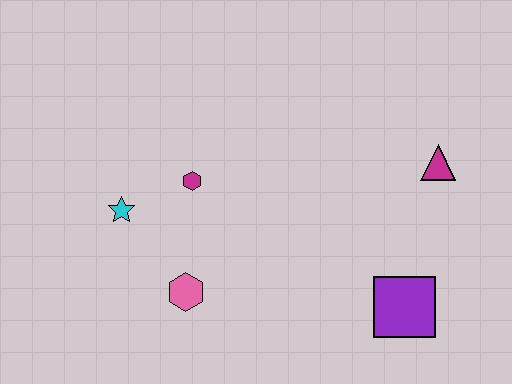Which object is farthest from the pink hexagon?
The magenta triangle is farthest from the pink hexagon.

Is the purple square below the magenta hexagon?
Yes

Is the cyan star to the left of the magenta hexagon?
Yes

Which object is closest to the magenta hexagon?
The cyan star is closest to the magenta hexagon.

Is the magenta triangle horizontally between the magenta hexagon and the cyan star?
No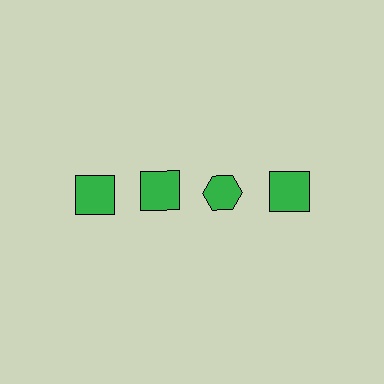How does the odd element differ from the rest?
It has a different shape: hexagon instead of square.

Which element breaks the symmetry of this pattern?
The green hexagon in the top row, center column breaks the symmetry. All other shapes are green squares.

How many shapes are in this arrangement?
There are 4 shapes arranged in a grid pattern.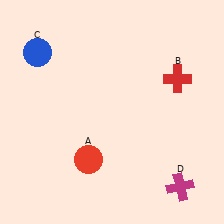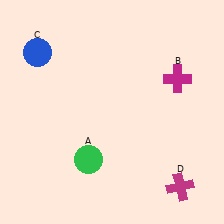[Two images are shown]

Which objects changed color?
A changed from red to green. B changed from red to magenta.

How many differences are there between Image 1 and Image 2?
There are 2 differences between the two images.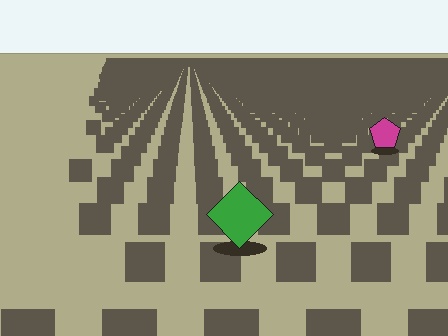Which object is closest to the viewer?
The green diamond is closest. The texture marks near it are larger and more spread out.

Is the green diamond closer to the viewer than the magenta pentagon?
Yes. The green diamond is closer — you can tell from the texture gradient: the ground texture is coarser near it.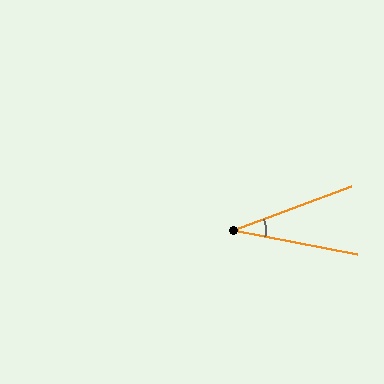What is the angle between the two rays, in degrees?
Approximately 31 degrees.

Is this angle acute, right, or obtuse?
It is acute.